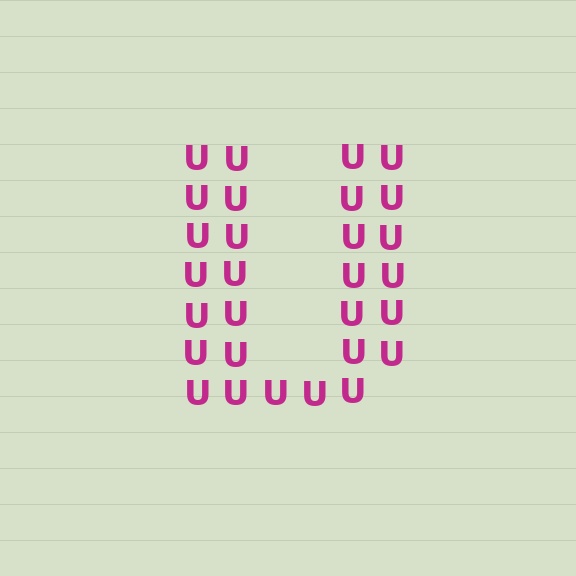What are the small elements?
The small elements are letter U's.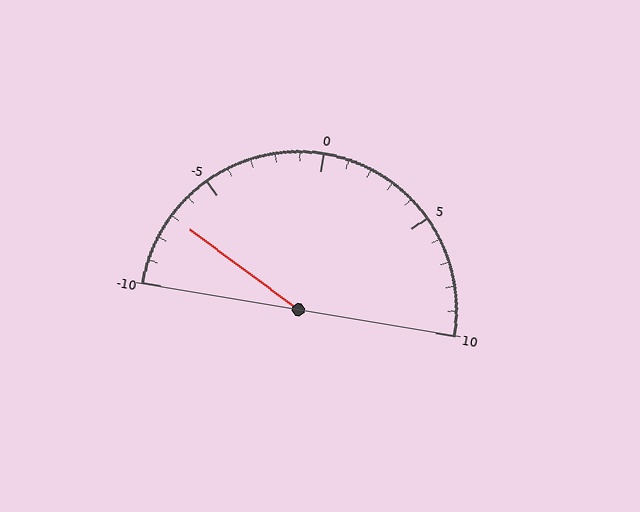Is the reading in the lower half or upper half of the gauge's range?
The reading is in the lower half of the range (-10 to 10).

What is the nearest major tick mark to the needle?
The nearest major tick mark is -5.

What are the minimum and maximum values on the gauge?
The gauge ranges from -10 to 10.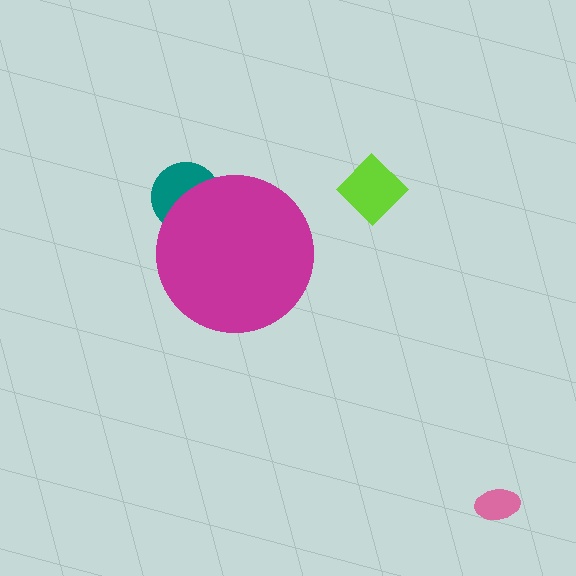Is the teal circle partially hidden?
Yes, the teal circle is partially hidden behind the magenta circle.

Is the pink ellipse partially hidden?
No, the pink ellipse is fully visible.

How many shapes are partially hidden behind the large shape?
1 shape is partially hidden.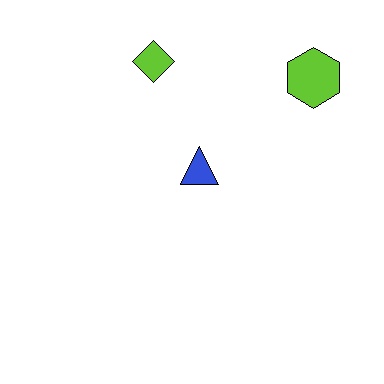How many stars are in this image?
There are no stars.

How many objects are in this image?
There are 3 objects.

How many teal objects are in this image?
There are no teal objects.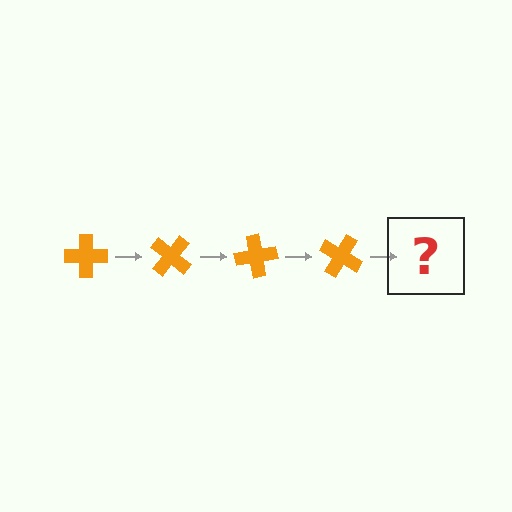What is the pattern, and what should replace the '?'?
The pattern is that the cross rotates 40 degrees each step. The '?' should be an orange cross rotated 160 degrees.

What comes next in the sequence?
The next element should be an orange cross rotated 160 degrees.